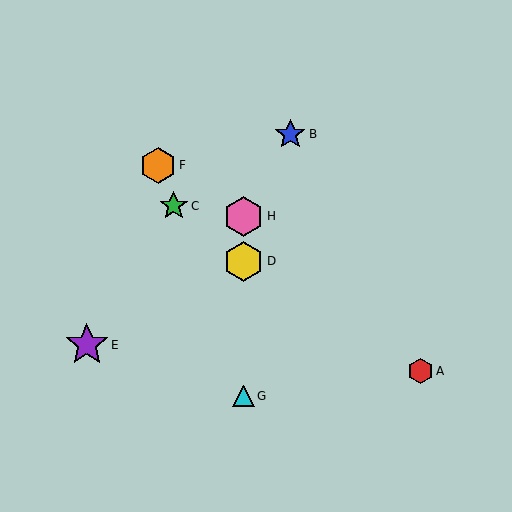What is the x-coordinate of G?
Object G is at x≈244.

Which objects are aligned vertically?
Objects D, G, H are aligned vertically.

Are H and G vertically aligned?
Yes, both are at x≈244.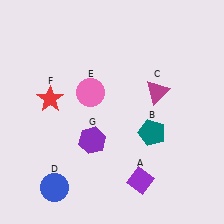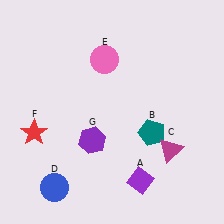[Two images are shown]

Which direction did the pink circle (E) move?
The pink circle (E) moved up.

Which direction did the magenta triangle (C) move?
The magenta triangle (C) moved down.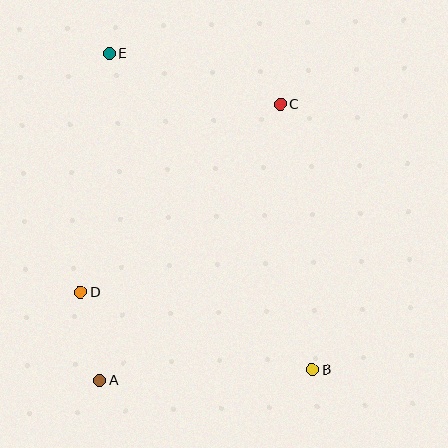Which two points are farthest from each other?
Points B and E are farthest from each other.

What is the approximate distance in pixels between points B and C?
The distance between B and C is approximately 267 pixels.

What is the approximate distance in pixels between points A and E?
The distance between A and E is approximately 327 pixels.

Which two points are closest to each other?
Points A and D are closest to each other.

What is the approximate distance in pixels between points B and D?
The distance between B and D is approximately 244 pixels.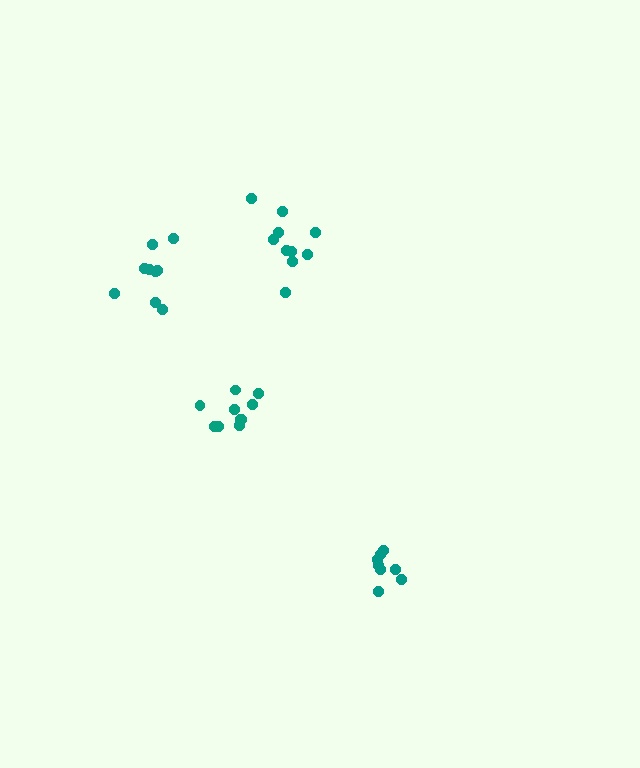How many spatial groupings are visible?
There are 4 spatial groupings.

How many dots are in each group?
Group 1: 8 dots, Group 2: 9 dots, Group 3: 10 dots, Group 4: 10 dots (37 total).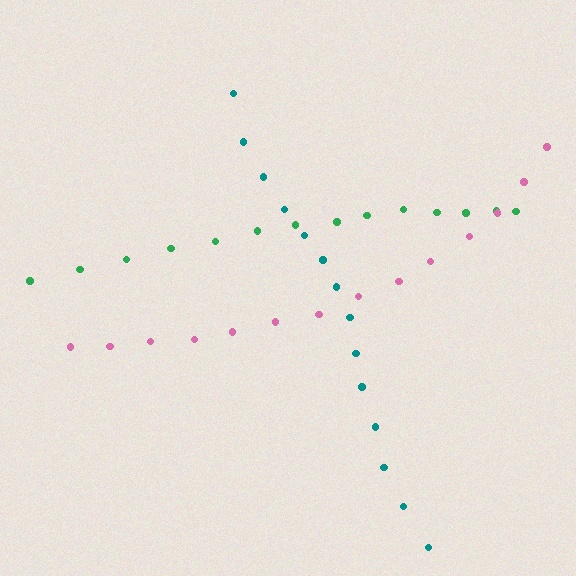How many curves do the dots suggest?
There are 3 distinct paths.